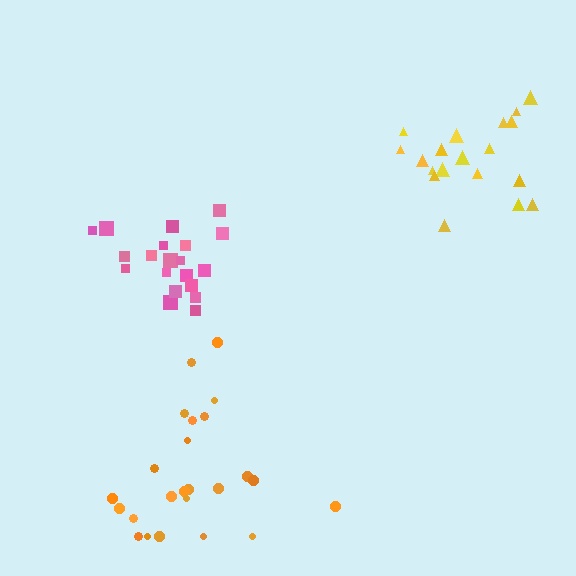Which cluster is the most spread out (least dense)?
Orange.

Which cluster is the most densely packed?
Pink.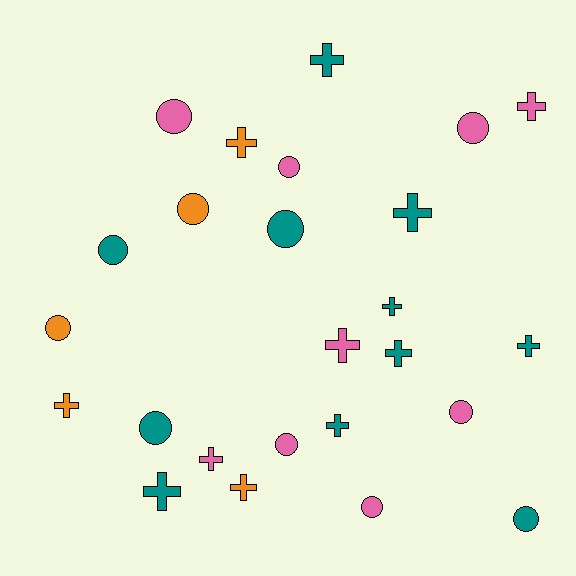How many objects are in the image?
There are 25 objects.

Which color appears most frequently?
Teal, with 11 objects.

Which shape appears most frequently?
Cross, with 13 objects.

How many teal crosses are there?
There are 7 teal crosses.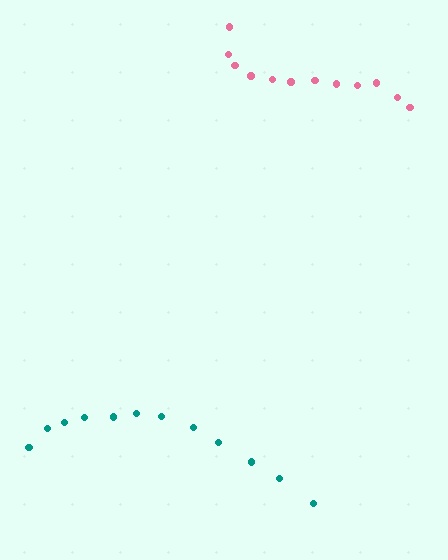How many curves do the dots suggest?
There are 2 distinct paths.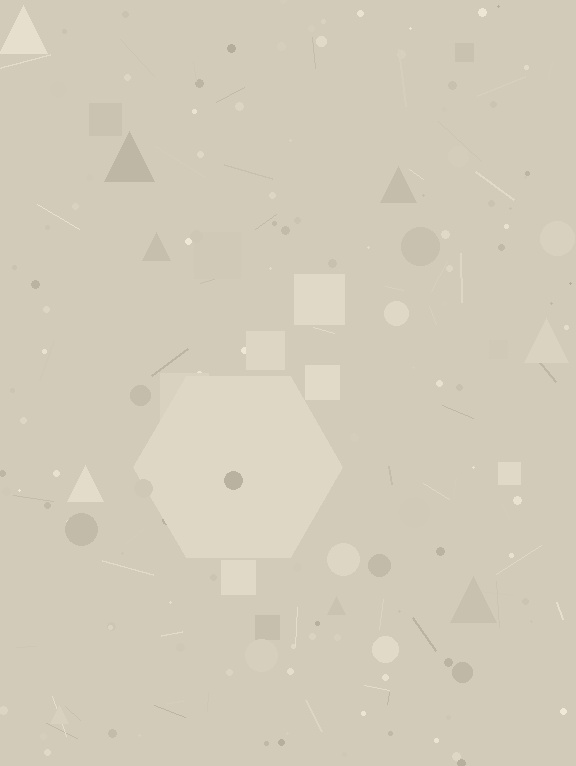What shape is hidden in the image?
A hexagon is hidden in the image.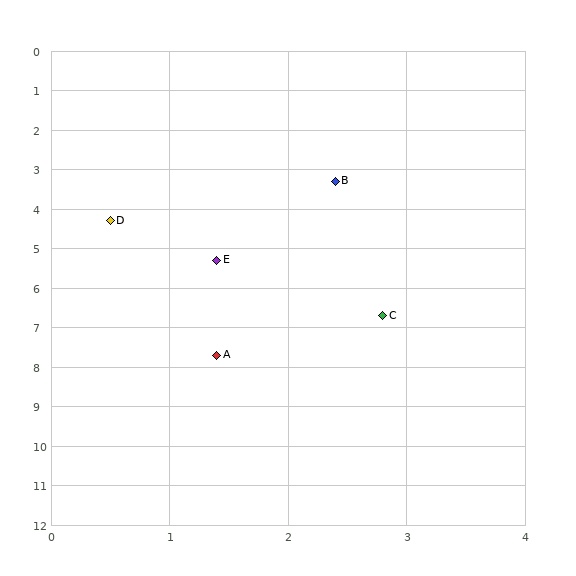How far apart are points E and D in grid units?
Points E and D are about 1.3 grid units apart.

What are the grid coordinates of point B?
Point B is at approximately (2.4, 3.3).